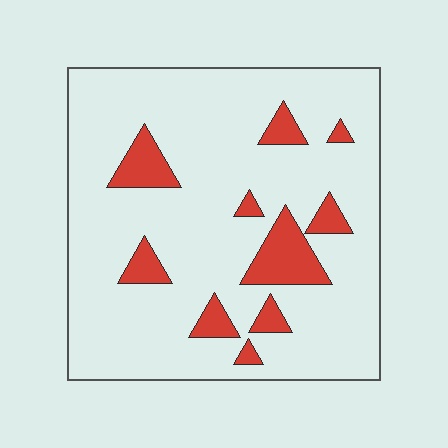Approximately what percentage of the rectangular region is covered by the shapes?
Approximately 15%.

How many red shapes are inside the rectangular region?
10.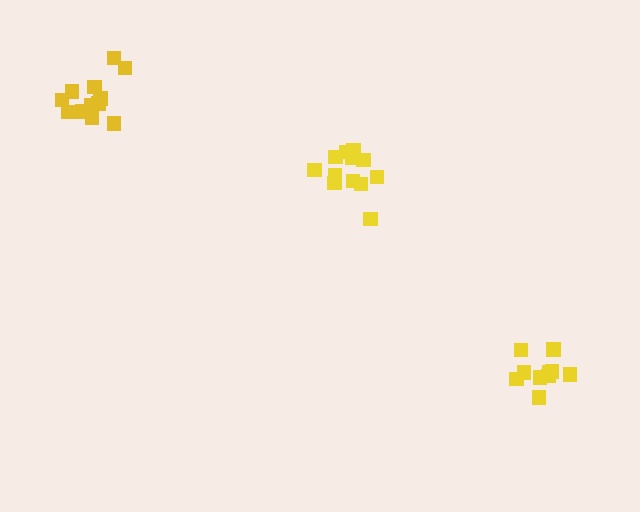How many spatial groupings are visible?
There are 3 spatial groupings.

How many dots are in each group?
Group 1: 12 dots, Group 2: 10 dots, Group 3: 12 dots (34 total).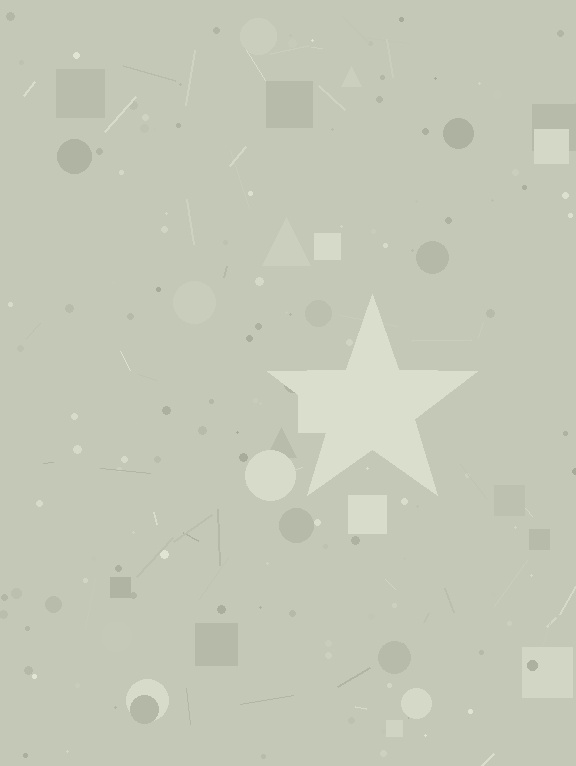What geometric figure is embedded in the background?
A star is embedded in the background.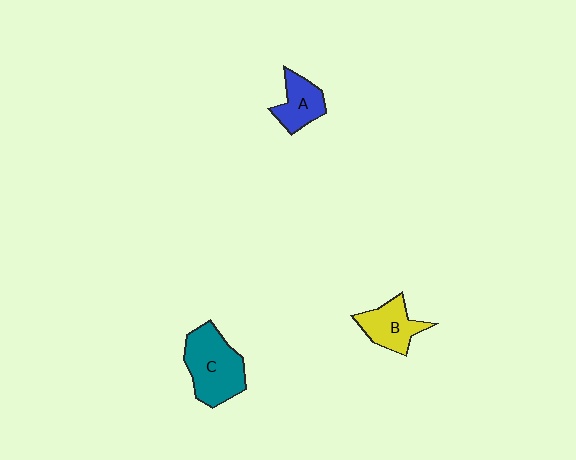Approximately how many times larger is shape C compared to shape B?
Approximately 1.6 times.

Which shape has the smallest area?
Shape A (blue).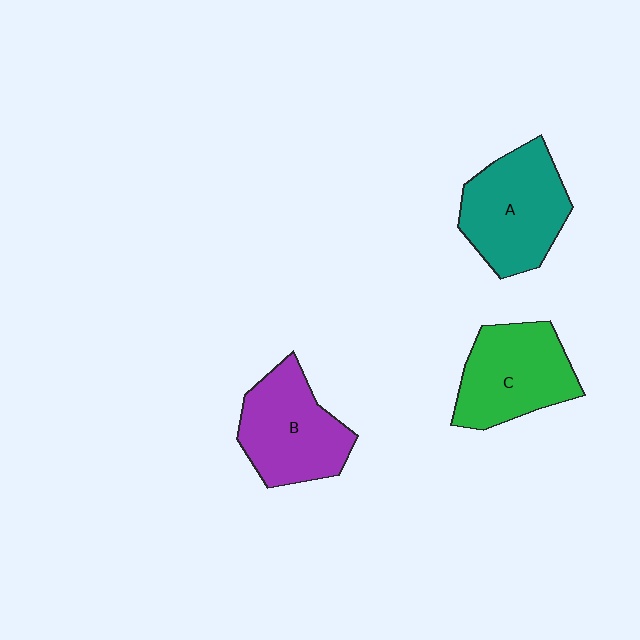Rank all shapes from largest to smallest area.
From largest to smallest: A (teal), C (green), B (purple).